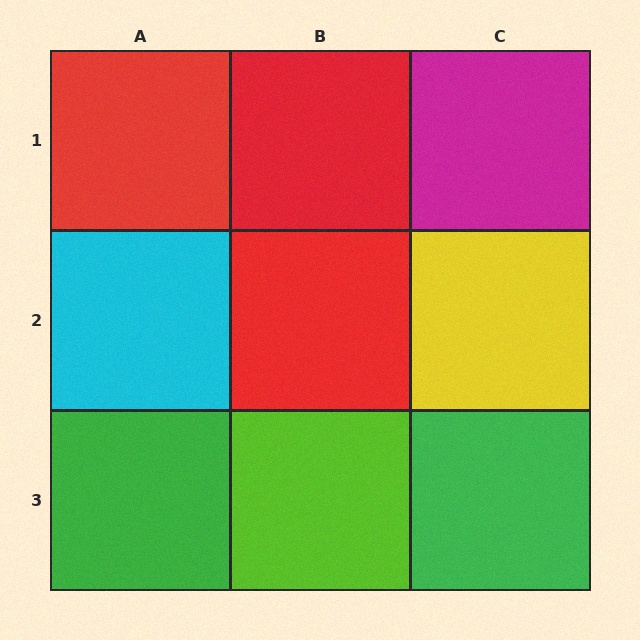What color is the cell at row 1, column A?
Red.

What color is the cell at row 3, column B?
Lime.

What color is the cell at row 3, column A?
Green.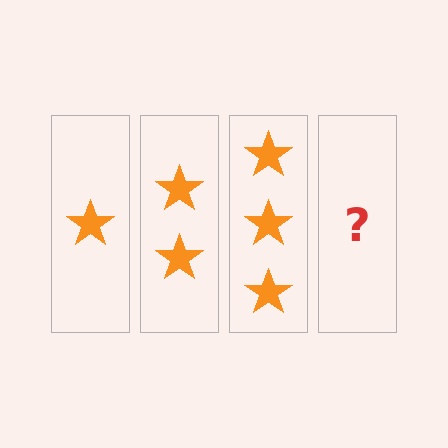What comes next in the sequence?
The next element should be 4 stars.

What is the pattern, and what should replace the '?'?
The pattern is that each step adds one more star. The '?' should be 4 stars.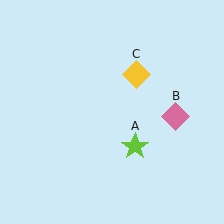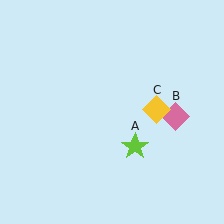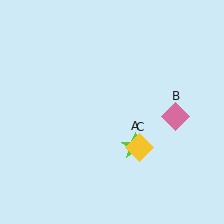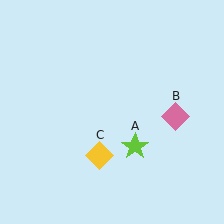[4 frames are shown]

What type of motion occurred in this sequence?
The yellow diamond (object C) rotated clockwise around the center of the scene.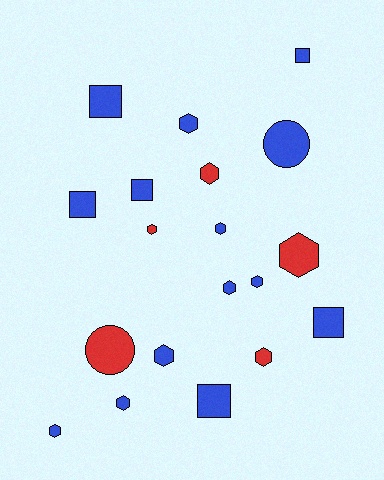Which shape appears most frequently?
Hexagon, with 11 objects.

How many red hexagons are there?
There are 4 red hexagons.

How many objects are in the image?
There are 19 objects.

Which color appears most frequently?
Blue, with 14 objects.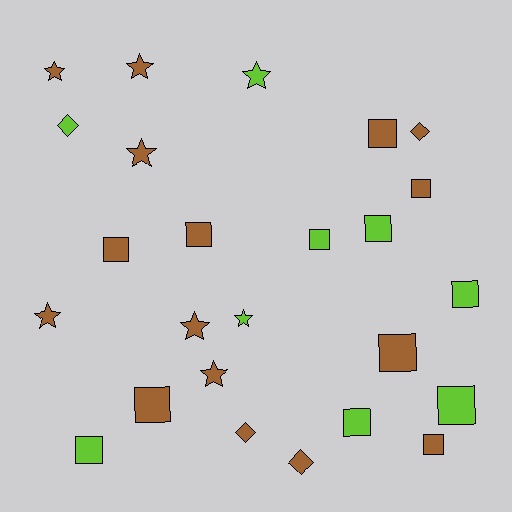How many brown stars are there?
There are 6 brown stars.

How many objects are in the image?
There are 25 objects.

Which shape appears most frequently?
Square, with 13 objects.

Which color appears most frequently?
Brown, with 16 objects.